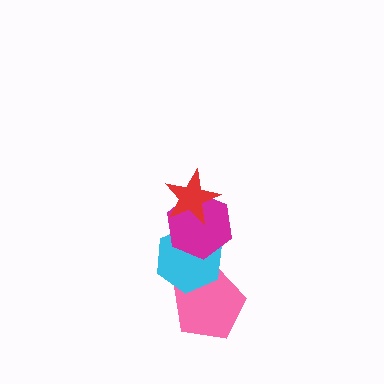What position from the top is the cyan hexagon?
The cyan hexagon is 3rd from the top.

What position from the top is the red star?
The red star is 1st from the top.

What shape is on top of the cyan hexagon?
The magenta hexagon is on top of the cyan hexagon.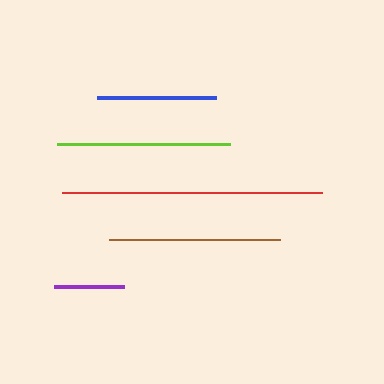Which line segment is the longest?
The red line is the longest at approximately 260 pixels.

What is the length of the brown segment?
The brown segment is approximately 171 pixels long.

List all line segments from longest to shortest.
From longest to shortest: red, lime, brown, blue, purple.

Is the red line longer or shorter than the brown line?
The red line is longer than the brown line.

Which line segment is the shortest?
The purple line is the shortest at approximately 70 pixels.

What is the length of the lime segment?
The lime segment is approximately 173 pixels long.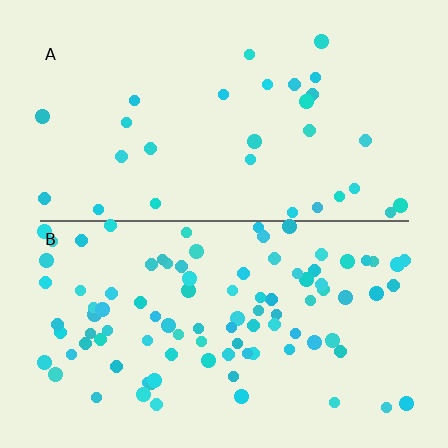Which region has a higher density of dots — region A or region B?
B (the bottom).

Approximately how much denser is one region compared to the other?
Approximately 3.2× — region B over region A.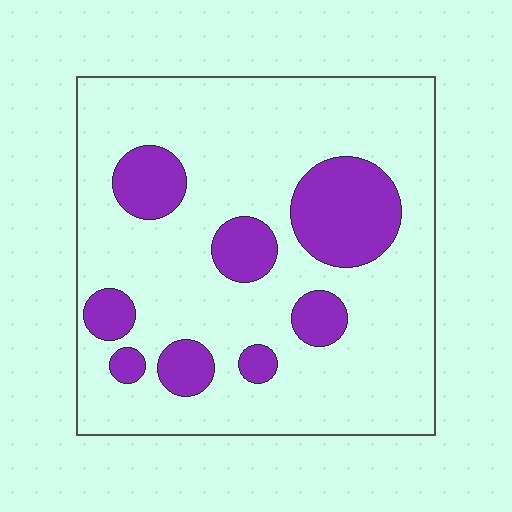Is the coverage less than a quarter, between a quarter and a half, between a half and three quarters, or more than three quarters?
Less than a quarter.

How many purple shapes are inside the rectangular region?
8.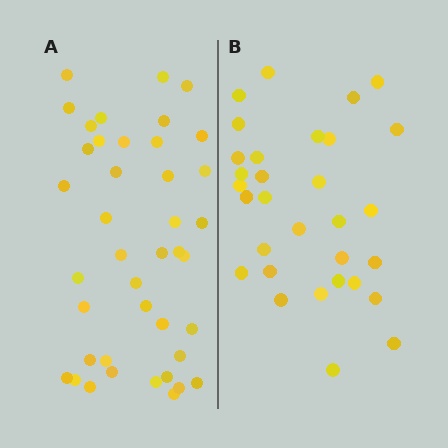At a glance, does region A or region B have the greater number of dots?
Region A (the left region) has more dots.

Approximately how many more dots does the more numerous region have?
Region A has roughly 10 or so more dots than region B.